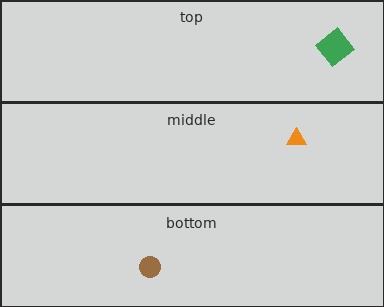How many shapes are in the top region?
1.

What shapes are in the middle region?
The orange triangle.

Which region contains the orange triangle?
The middle region.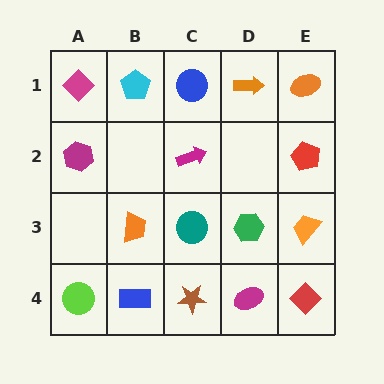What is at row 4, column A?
A lime circle.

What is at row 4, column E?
A red diamond.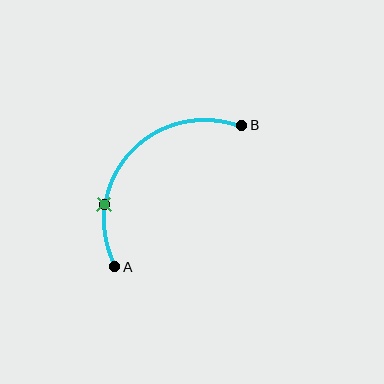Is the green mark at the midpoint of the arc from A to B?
No. The green mark lies on the arc but is closer to endpoint A. The arc midpoint would be at the point on the curve equidistant along the arc from both A and B.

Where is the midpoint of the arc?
The arc midpoint is the point on the curve farthest from the straight line joining A and B. It sits above and to the left of that line.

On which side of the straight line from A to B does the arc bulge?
The arc bulges above and to the left of the straight line connecting A and B.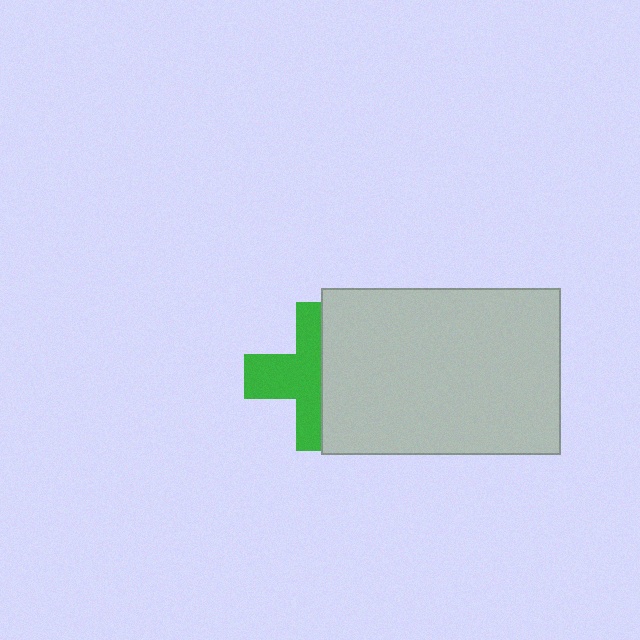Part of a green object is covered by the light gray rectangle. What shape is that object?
It is a cross.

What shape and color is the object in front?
The object in front is a light gray rectangle.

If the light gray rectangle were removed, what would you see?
You would see the complete green cross.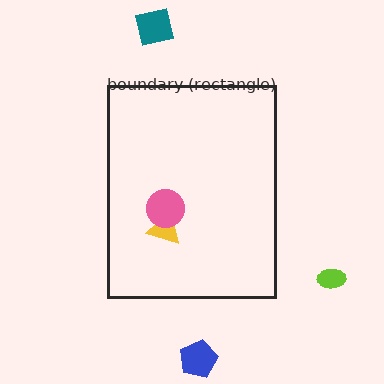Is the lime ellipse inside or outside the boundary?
Outside.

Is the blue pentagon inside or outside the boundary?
Outside.